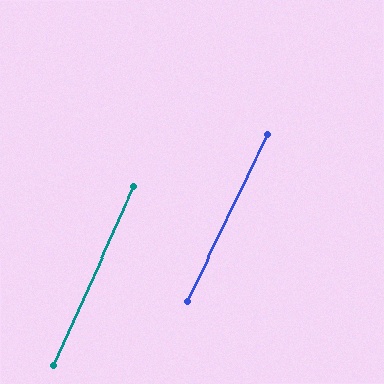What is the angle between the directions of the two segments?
Approximately 1 degree.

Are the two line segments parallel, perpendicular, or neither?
Parallel — their directions differ by only 1.4°.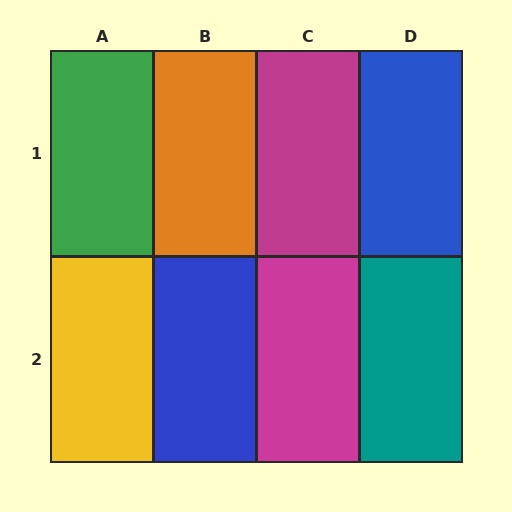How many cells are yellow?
1 cell is yellow.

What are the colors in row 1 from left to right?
Green, orange, magenta, blue.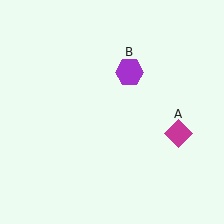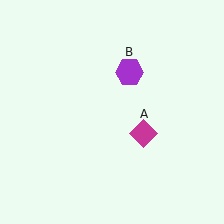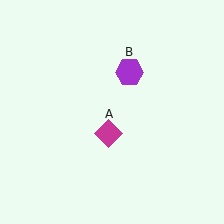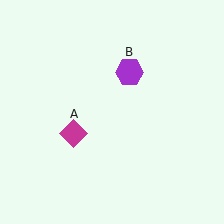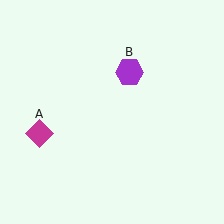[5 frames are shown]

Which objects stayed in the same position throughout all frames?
Purple hexagon (object B) remained stationary.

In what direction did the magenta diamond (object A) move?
The magenta diamond (object A) moved left.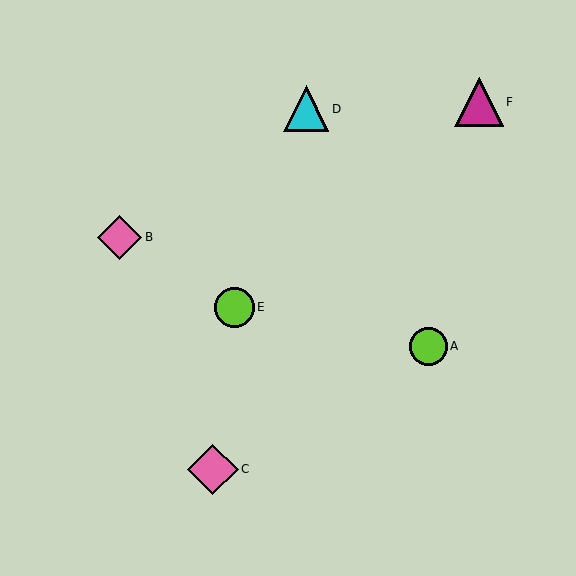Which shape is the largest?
The pink diamond (labeled C) is the largest.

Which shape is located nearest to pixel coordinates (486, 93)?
The magenta triangle (labeled F) at (479, 102) is nearest to that location.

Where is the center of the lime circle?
The center of the lime circle is at (428, 346).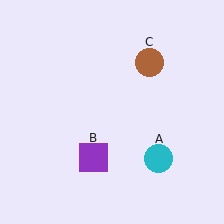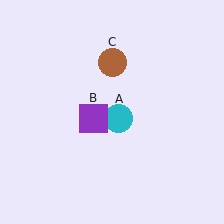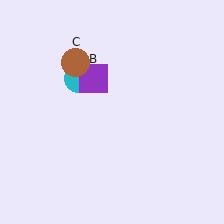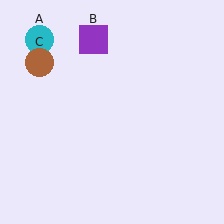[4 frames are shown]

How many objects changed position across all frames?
3 objects changed position: cyan circle (object A), purple square (object B), brown circle (object C).